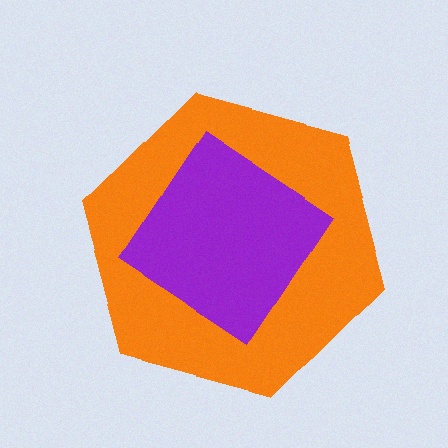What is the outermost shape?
The orange hexagon.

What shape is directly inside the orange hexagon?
The purple diamond.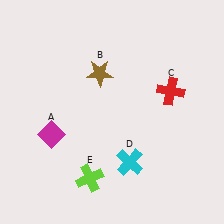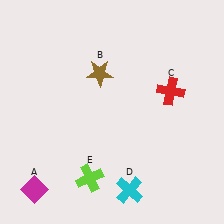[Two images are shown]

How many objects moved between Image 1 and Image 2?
2 objects moved between the two images.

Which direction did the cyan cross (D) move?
The cyan cross (D) moved down.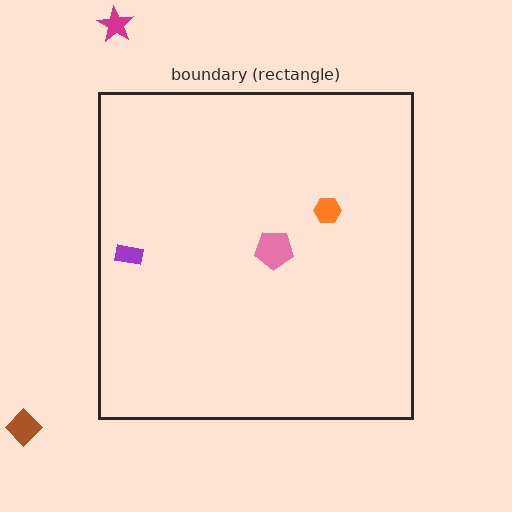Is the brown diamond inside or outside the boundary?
Outside.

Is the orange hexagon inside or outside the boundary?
Inside.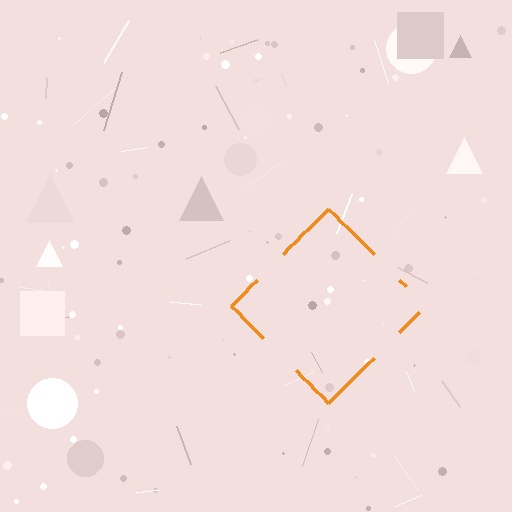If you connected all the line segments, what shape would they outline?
They would outline a diamond.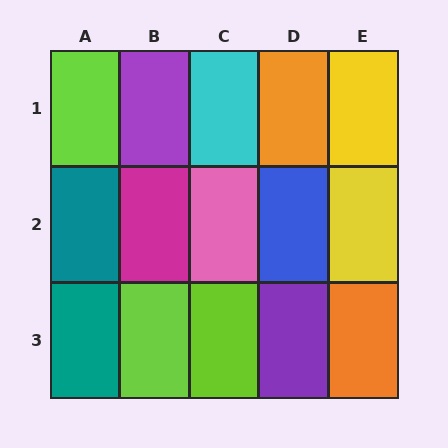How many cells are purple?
2 cells are purple.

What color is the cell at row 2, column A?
Teal.